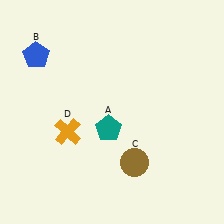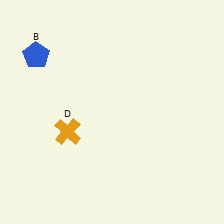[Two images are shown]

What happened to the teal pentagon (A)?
The teal pentagon (A) was removed in Image 2. It was in the bottom-left area of Image 1.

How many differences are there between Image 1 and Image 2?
There are 2 differences between the two images.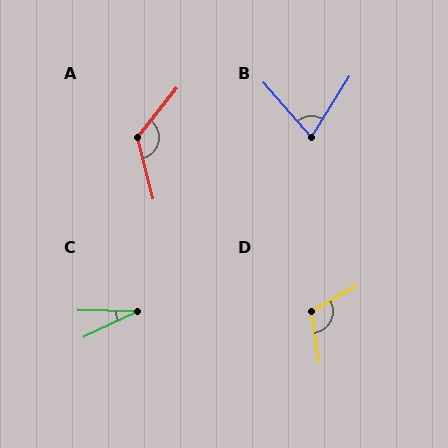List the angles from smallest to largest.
C (27°), B (73°), D (111°), A (128°).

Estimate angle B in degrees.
Approximately 73 degrees.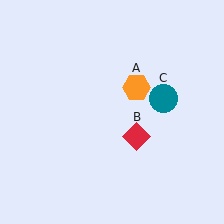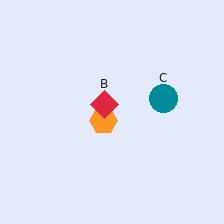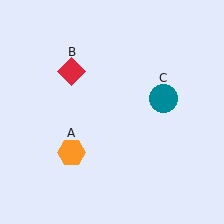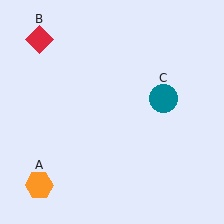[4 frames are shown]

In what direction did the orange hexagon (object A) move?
The orange hexagon (object A) moved down and to the left.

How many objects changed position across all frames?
2 objects changed position: orange hexagon (object A), red diamond (object B).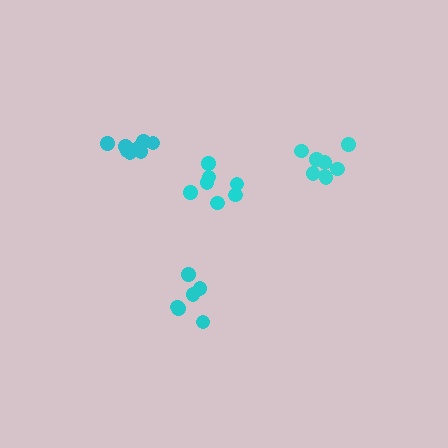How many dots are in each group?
Group 1: 7 dots, Group 2: 10 dots, Group 3: 6 dots, Group 4: 8 dots (31 total).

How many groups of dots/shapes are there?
There are 4 groups.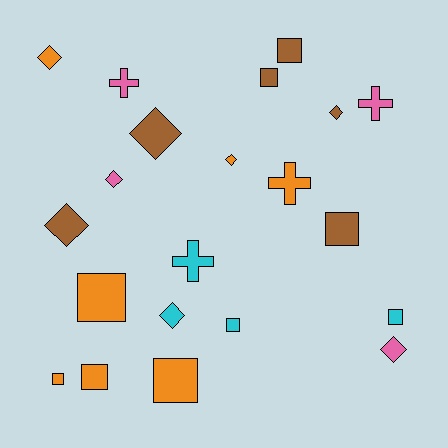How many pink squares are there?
There are no pink squares.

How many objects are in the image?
There are 21 objects.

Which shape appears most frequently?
Square, with 9 objects.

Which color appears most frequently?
Orange, with 7 objects.